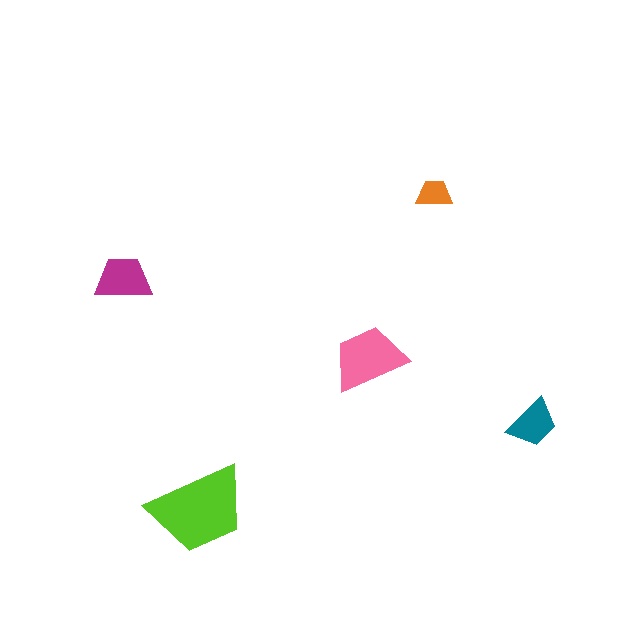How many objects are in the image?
There are 5 objects in the image.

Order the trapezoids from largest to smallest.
the lime one, the pink one, the magenta one, the teal one, the orange one.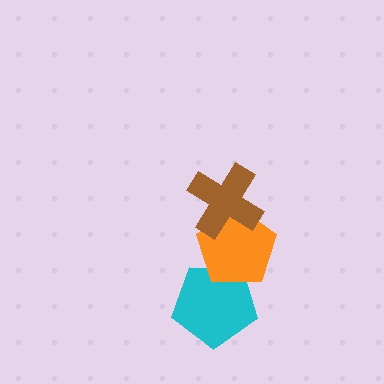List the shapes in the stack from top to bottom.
From top to bottom: the brown cross, the orange pentagon, the cyan pentagon.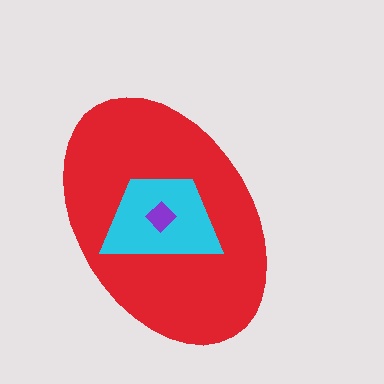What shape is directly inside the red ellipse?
The cyan trapezoid.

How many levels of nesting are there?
3.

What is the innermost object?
The purple diamond.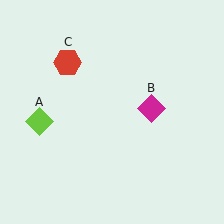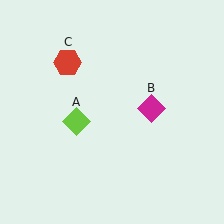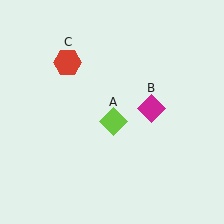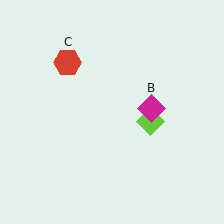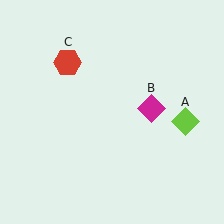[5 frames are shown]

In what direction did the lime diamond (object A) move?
The lime diamond (object A) moved right.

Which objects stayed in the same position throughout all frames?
Magenta diamond (object B) and red hexagon (object C) remained stationary.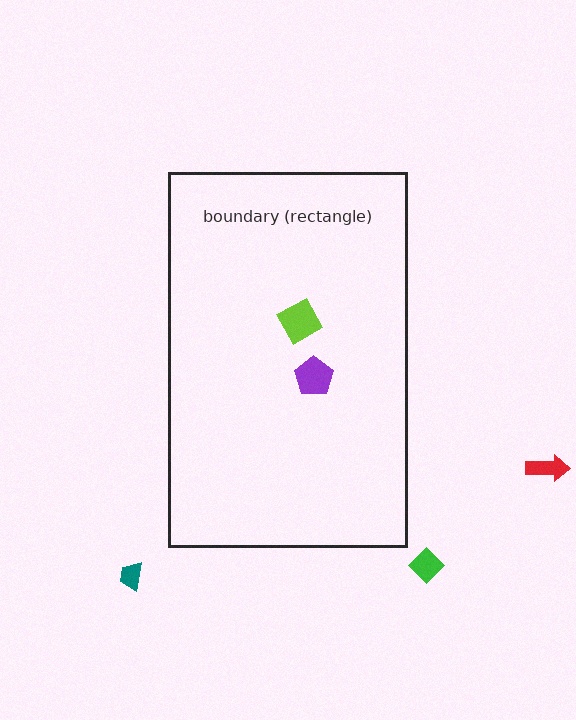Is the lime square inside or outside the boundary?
Inside.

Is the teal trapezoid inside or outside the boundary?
Outside.